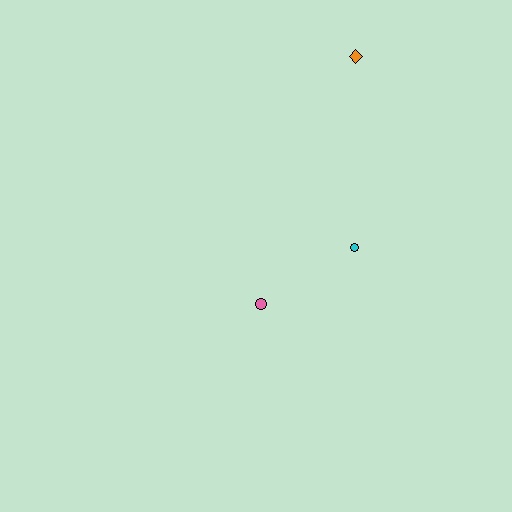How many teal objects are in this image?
There are no teal objects.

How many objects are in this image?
There are 3 objects.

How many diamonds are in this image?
There is 1 diamond.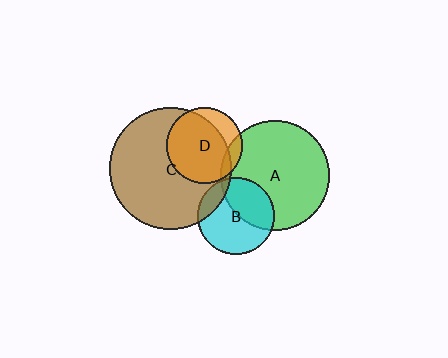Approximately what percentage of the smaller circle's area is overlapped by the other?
Approximately 15%.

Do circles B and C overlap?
Yes.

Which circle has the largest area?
Circle C (brown).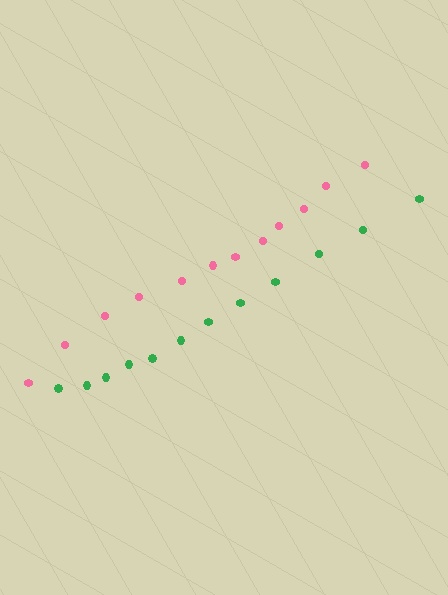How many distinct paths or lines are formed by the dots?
There are 2 distinct paths.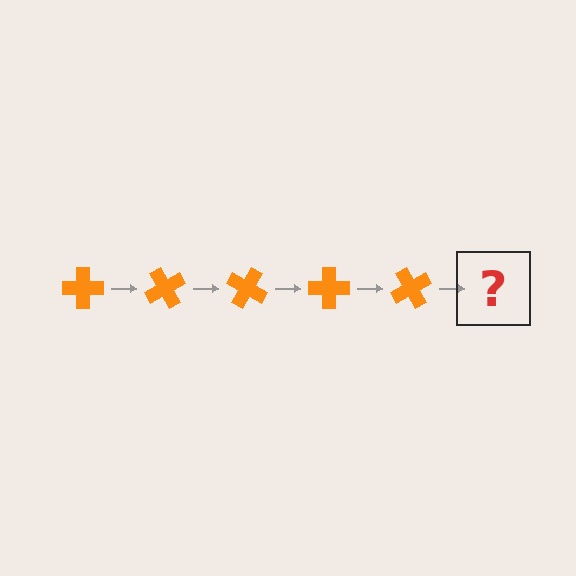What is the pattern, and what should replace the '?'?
The pattern is that the cross rotates 60 degrees each step. The '?' should be an orange cross rotated 300 degrees.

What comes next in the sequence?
The next element should be an orange cross rotated 300 degrees.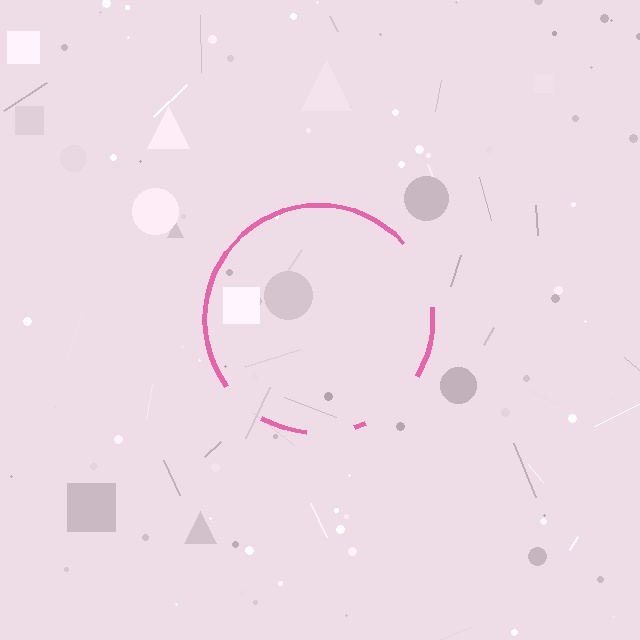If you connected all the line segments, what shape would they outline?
They would outline a circle.